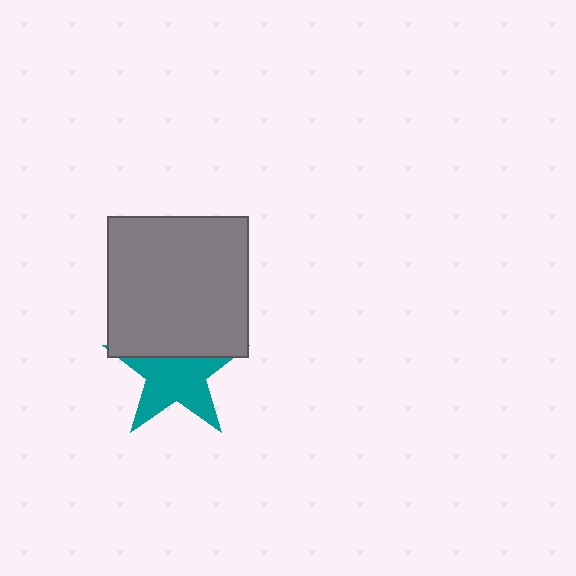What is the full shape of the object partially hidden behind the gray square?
The partially hidden object is a teal star.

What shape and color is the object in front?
The object in front is a gray square.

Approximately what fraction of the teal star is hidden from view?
Roughly 36% of the teal star is hidden behind the gray square.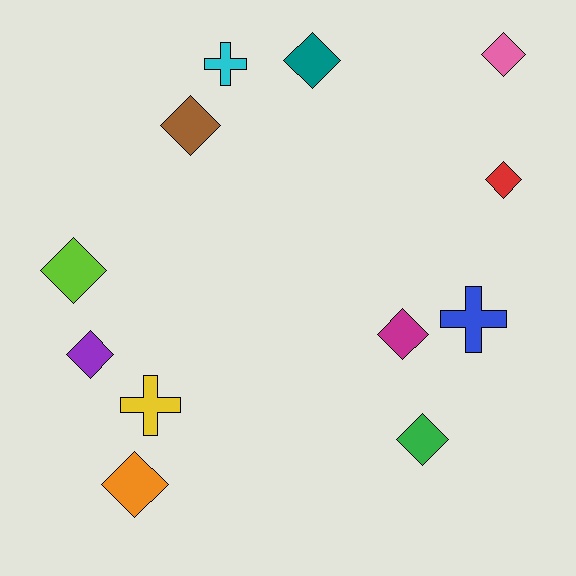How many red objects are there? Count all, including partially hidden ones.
There is 1 red object.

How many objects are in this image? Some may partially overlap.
There are 12 objects.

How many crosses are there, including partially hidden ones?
There are 3 crosses.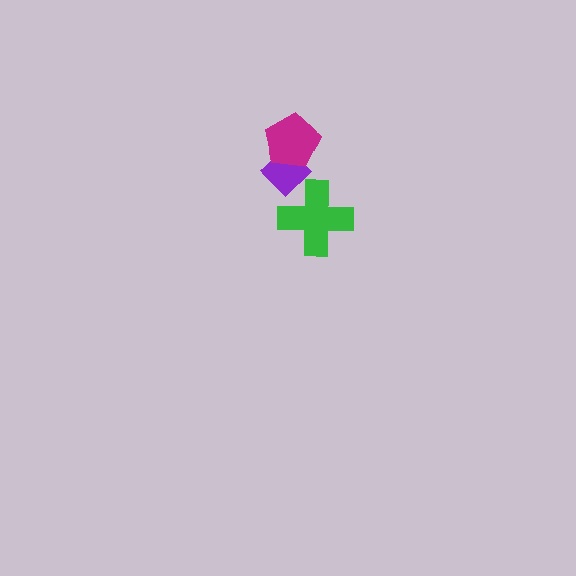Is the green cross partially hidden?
No, no other shape covers it.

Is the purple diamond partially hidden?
Yes, it is partially covered by another shape.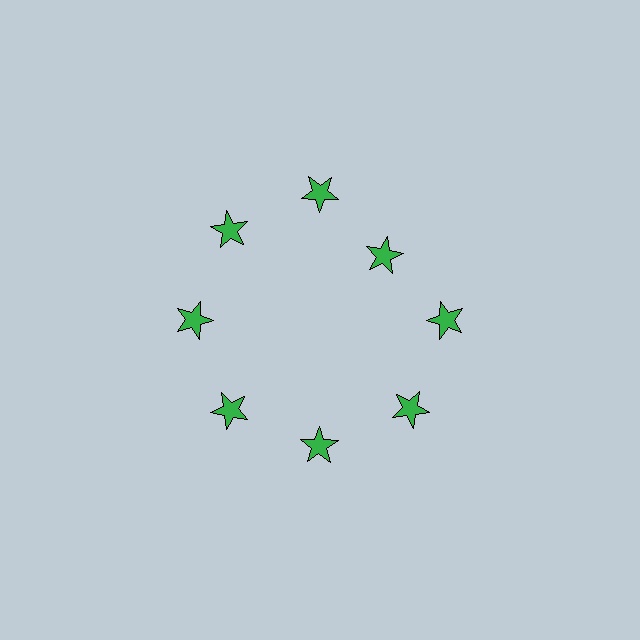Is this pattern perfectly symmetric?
No. The 8 green stars are arranged in a ring, but one element near the 2 o'clock position is pulled inward toward the center, breaking the 8-fold rotational symmetry.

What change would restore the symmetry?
The symmetry would be restored by moving it outward, back onto the ring so that all 8 stars sit at equal angles and equal distance from the center.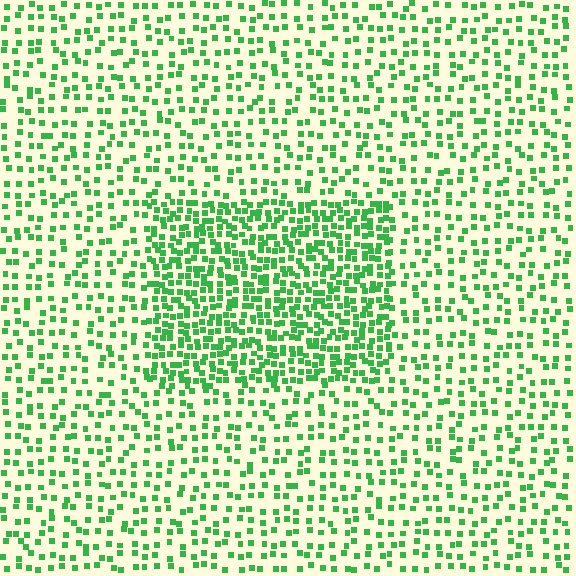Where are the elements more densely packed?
The elements are more densely packed inside the rectangle boundary.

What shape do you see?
I see a rectangle.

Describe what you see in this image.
The image contains small green elements arranged at two different densities. A rectangle-shaped region is visible where the elements are more densely packed than the surrounding area.